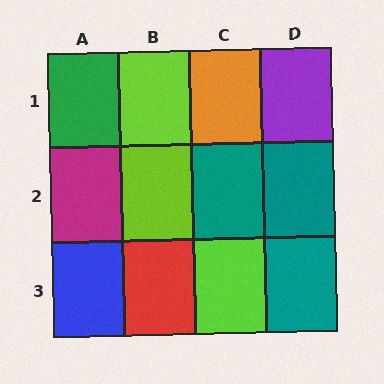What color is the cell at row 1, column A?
Green.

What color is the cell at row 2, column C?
Teal.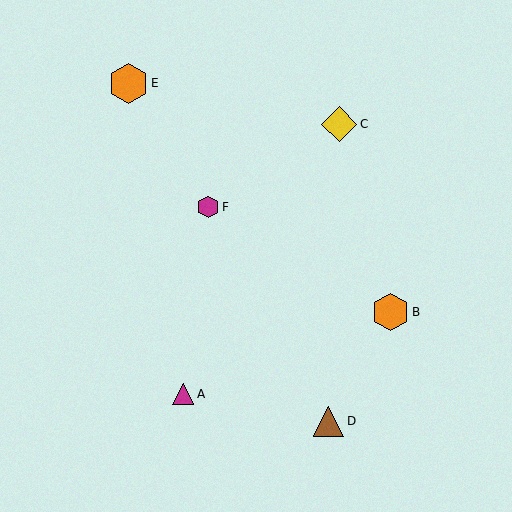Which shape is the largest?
The orange hexagon (labeled E) is the largest.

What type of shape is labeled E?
Shape E is an orange hexagon.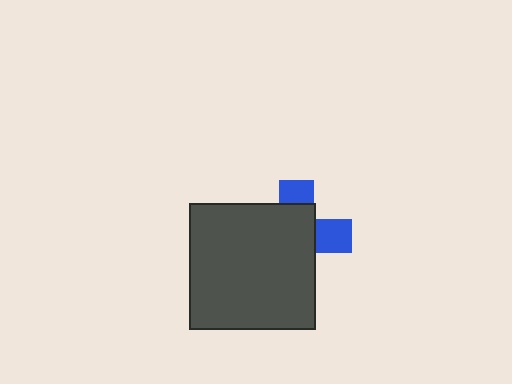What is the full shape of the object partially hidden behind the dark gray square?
The partially hidden object is a blue cross.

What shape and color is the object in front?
The object in front is a dark gray square.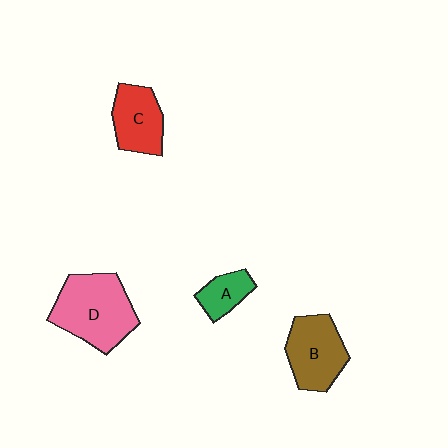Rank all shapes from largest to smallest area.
From largest to smallest: D (pink), B (brown), C (red), A (green).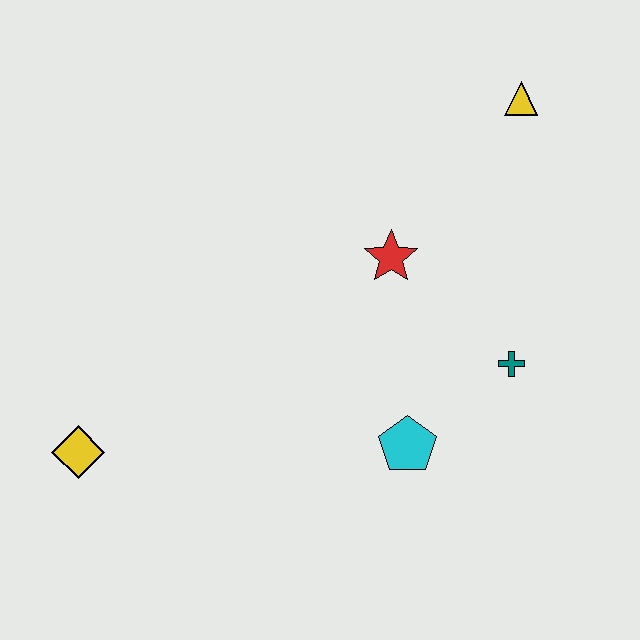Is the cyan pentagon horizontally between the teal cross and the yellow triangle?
No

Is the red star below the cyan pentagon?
No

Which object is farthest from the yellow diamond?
The yellow triangle is farthest from the yellow diamond.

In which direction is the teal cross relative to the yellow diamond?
The teal cross is to the right of the yellow diamond.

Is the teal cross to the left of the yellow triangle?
Yes